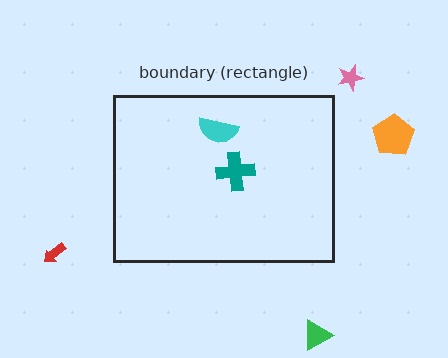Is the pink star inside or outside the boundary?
Outside.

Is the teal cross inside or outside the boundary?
Inside.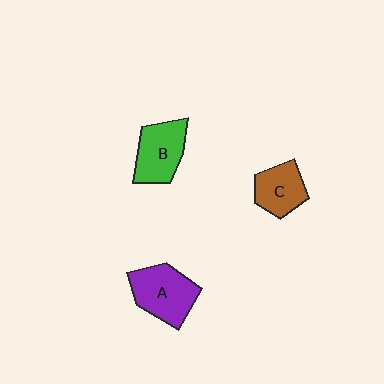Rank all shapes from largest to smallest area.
From largest to smallest: A (purple), B (green), C (brown).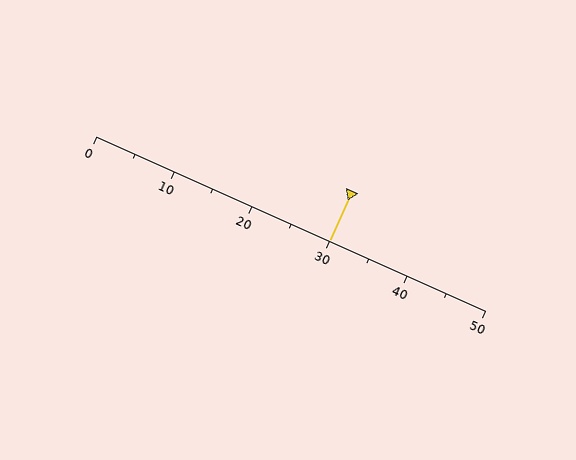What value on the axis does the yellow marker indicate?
The marker indicates approximately 30.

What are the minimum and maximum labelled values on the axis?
The axis runs from 0 to 50.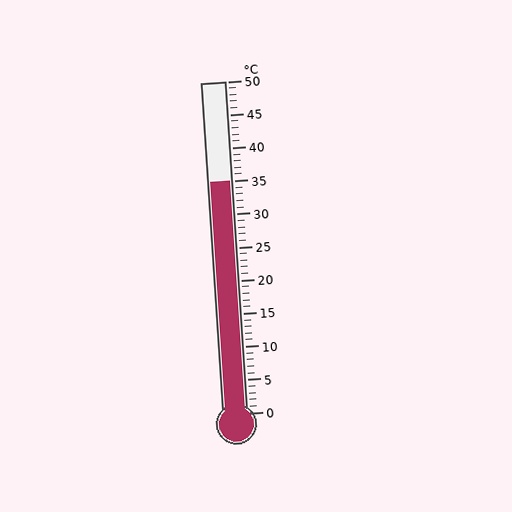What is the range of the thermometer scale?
The thermometer scale ranges from 0°C to 50°C.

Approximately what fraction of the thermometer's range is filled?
The thermometer is filled to approximately 70% of its range.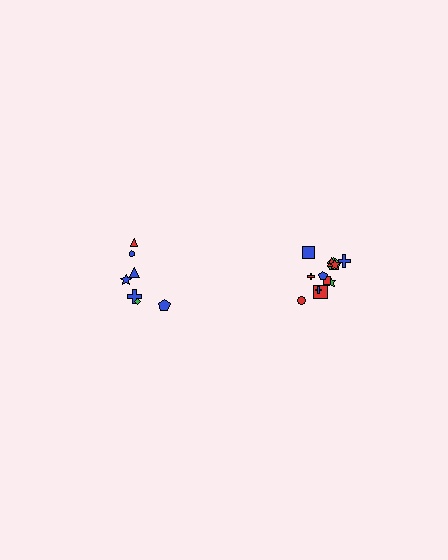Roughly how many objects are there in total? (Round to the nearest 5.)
Roughly 20 objects in total.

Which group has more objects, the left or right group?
The right group.